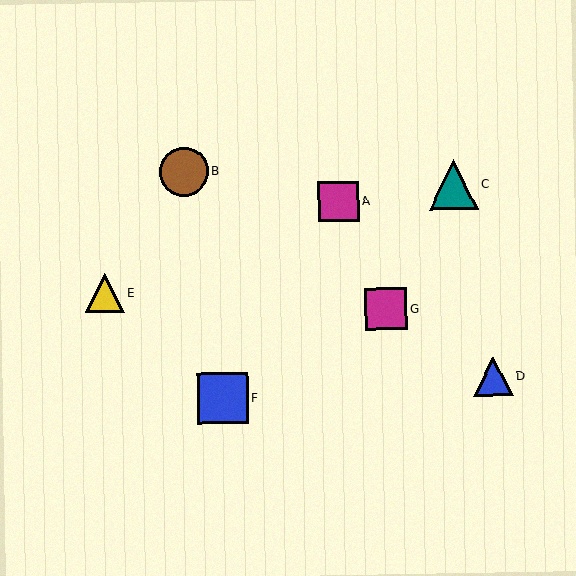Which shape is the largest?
The blue square (labeled F) is the largest.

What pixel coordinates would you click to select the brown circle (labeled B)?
Click at (184, 172) to select the brown circle B.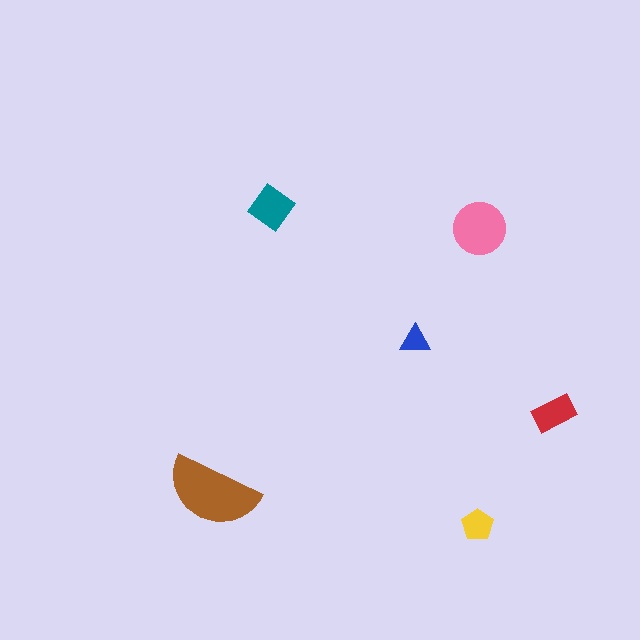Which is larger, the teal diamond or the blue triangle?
The teal diamond.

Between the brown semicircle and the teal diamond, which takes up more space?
The brown semicircle.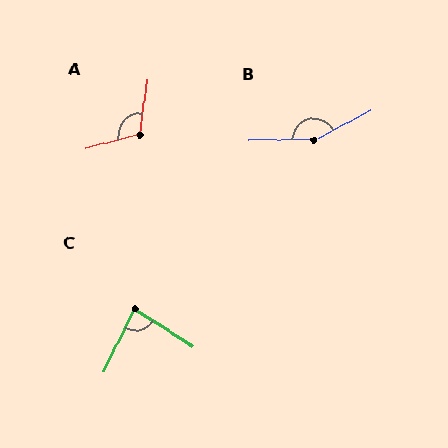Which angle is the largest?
B, at approximately 153 degrees.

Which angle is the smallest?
C, at approximately 83 degrees.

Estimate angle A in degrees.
Approximately 112 degrees.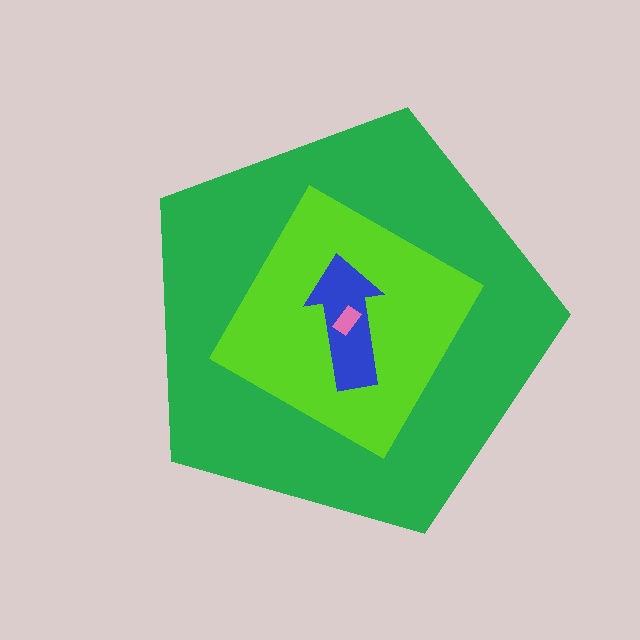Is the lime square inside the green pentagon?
Yes.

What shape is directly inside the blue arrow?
The pink rectangle.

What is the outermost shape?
The green pentagon.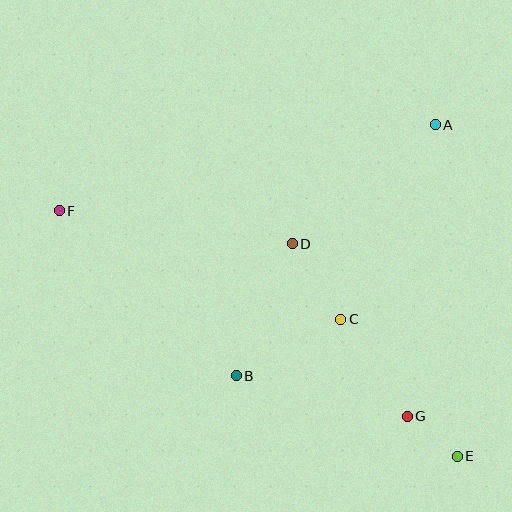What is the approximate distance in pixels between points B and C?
The distance between B and C is approximately 119 pixels.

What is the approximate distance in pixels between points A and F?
The distance between A and F is approximately 386 pixels.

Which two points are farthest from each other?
Points E and F are farthest from each other.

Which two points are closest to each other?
Points E and G are closest to each other.